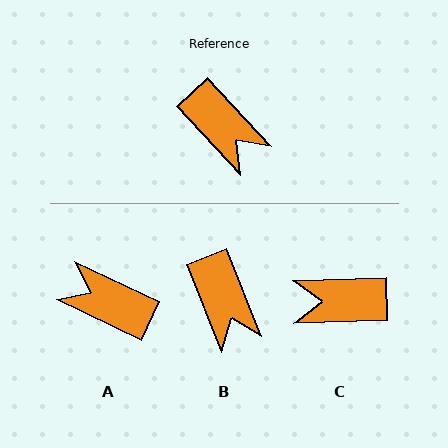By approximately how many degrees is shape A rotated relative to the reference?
Approximately 158 degrees clockwise.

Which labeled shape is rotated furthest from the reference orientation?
A, about 158 degrees away.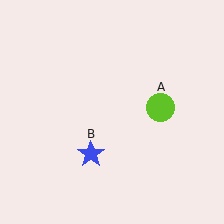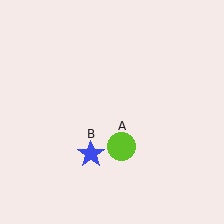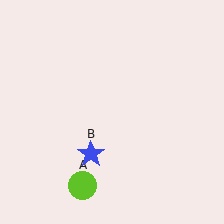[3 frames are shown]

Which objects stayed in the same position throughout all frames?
Blue star (object B) remained stationary.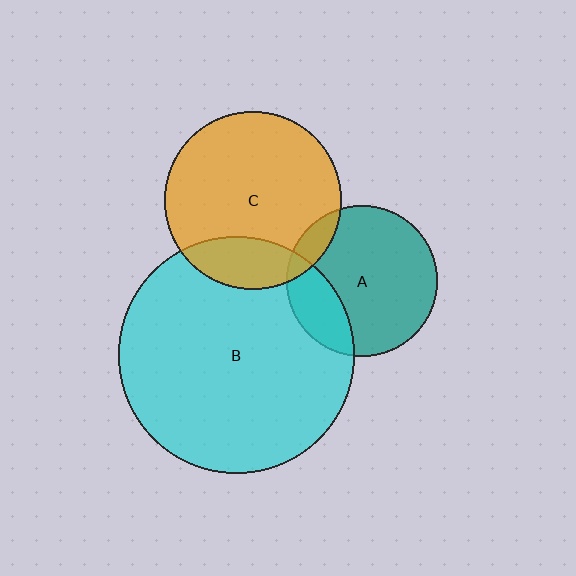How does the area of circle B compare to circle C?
Approximately 1.8 times.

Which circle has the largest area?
Circle B (cyan).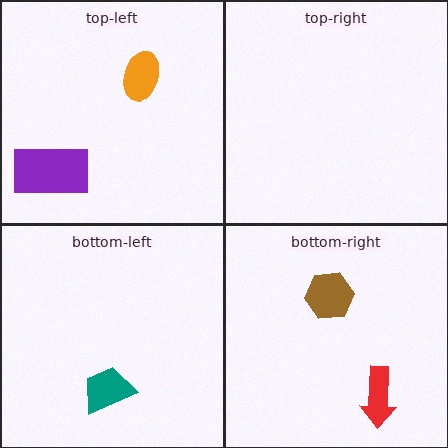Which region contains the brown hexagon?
The bottom-right region.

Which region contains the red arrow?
The bottom-right region.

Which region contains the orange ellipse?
The top-left region.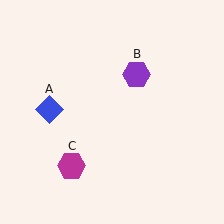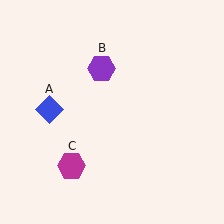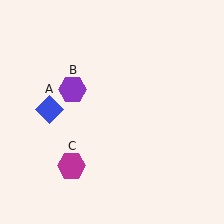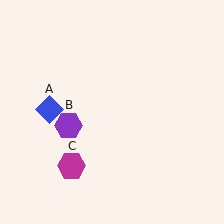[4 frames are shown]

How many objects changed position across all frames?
1 object changed position: purple hexagon (object B).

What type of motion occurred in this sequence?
The purple hexagon (object B) rotated counterclockwise around the center of the scene.